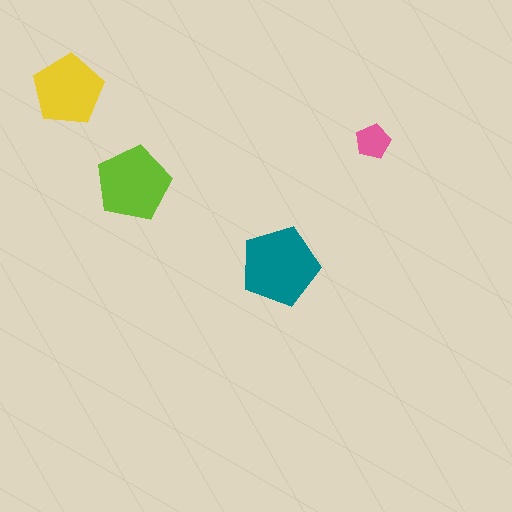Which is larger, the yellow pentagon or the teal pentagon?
The teal one.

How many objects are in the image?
There are 4 objects in the image.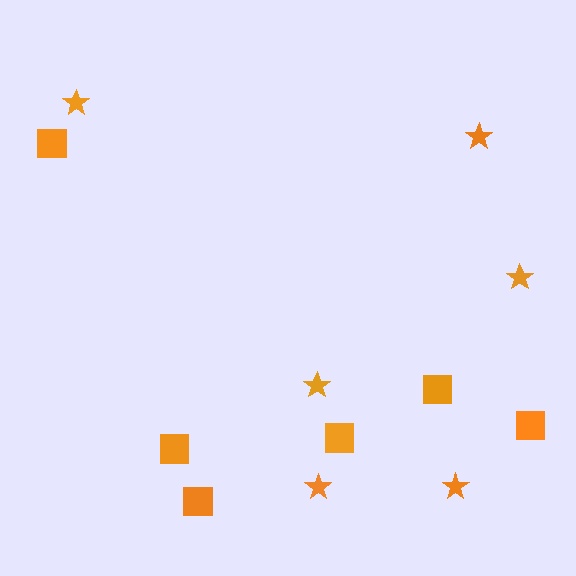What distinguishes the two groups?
There are 2 groups: one group of stars (6) and one group of squares (6).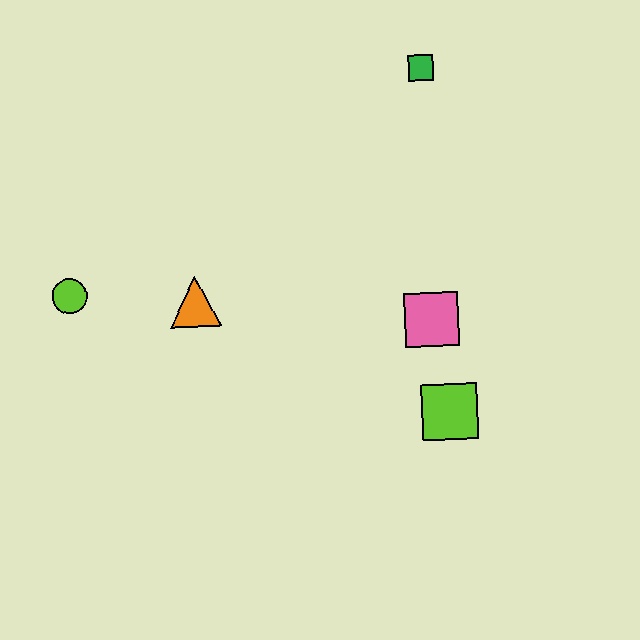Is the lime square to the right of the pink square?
Yes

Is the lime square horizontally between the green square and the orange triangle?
No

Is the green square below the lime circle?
No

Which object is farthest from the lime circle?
The green square is farthest from the lime circle.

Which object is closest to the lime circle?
The orange triangle is closest to the lime circle.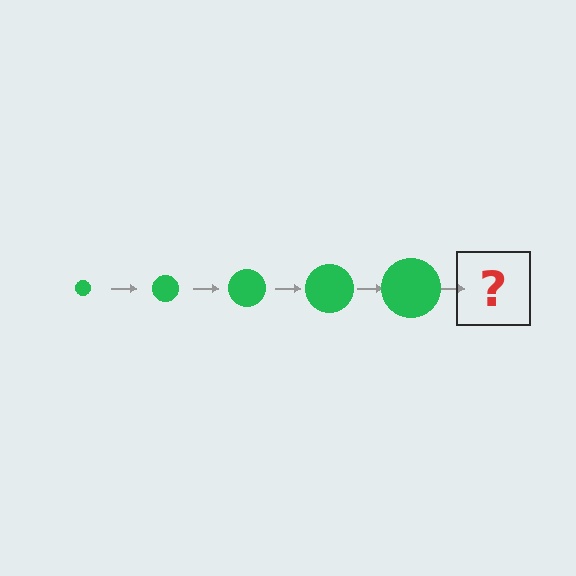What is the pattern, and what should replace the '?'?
The pattern is that the circle gets progressively larger each step. The '?' should be a green circle, larger than the previous one.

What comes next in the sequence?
The next element should be a green circle, larger than the previous one.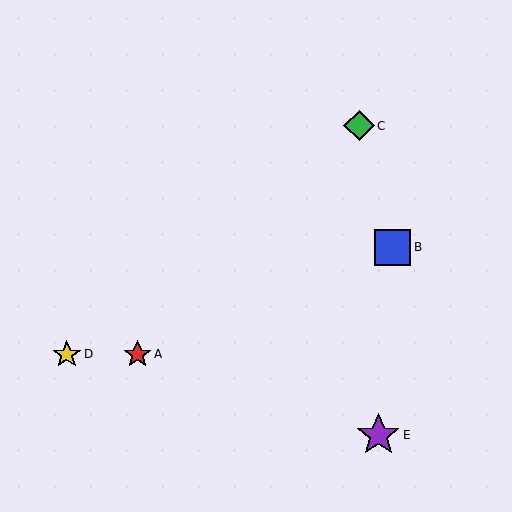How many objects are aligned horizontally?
2 objects (A, D) are aligned horizontally.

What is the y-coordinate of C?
Object C is at y≈126.